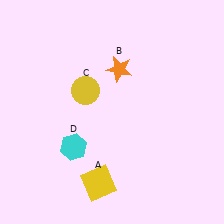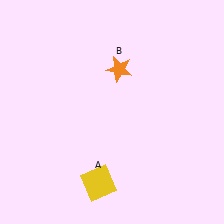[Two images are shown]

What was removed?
The cyan hexagon (D), the yellow circle (C) were removed in Image 2.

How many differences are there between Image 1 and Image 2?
There are 2 differences between the two images.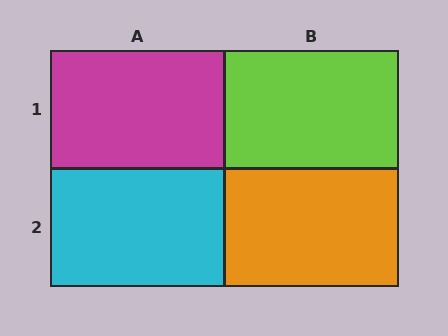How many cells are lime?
1 cell is lime.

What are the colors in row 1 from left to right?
Magenta, lime.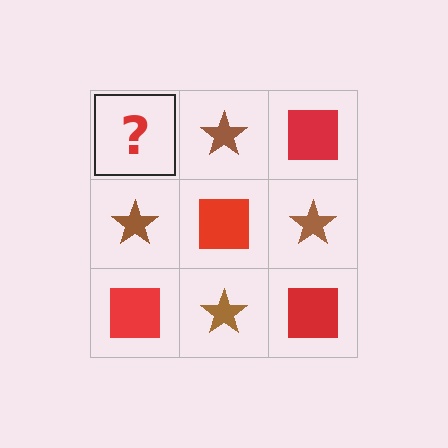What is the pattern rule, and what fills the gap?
The rule is that it alternates red square and brown star in a checkerboard pattern. The gap should be filled with a red square.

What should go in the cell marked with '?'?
The missing cell should contain a red square.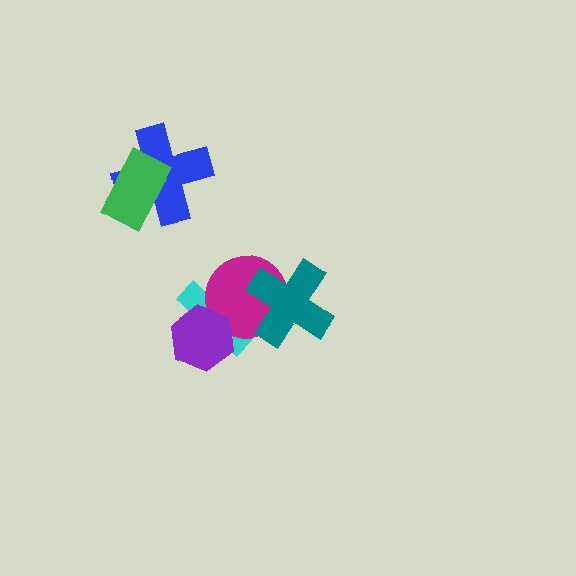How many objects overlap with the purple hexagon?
2 objects overlap with the purple hexagon.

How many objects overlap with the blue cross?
1 object overlaps with the blue cross.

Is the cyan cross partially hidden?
Yes, it is partially covered by another shape.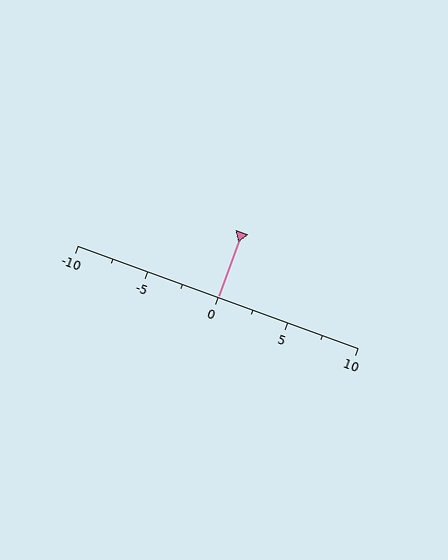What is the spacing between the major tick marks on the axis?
The major ticks are spaced 5 apart.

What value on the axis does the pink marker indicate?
The marker indicates approximately 0.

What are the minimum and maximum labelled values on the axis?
The axis runs from -10 to 10.